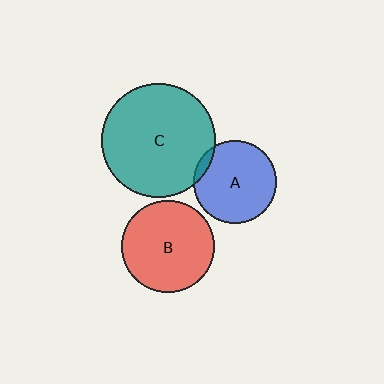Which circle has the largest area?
Circle C (teal).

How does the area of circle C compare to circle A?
Approximately 1.9 times.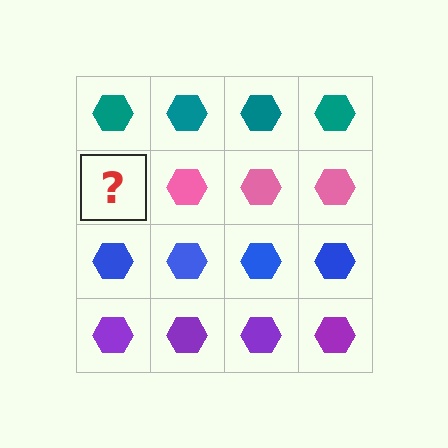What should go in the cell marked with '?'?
The missing cell should contain a pink hexagon.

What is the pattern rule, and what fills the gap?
The rule is that each row has a consistent color. The gap should be filled with a pink hexagon.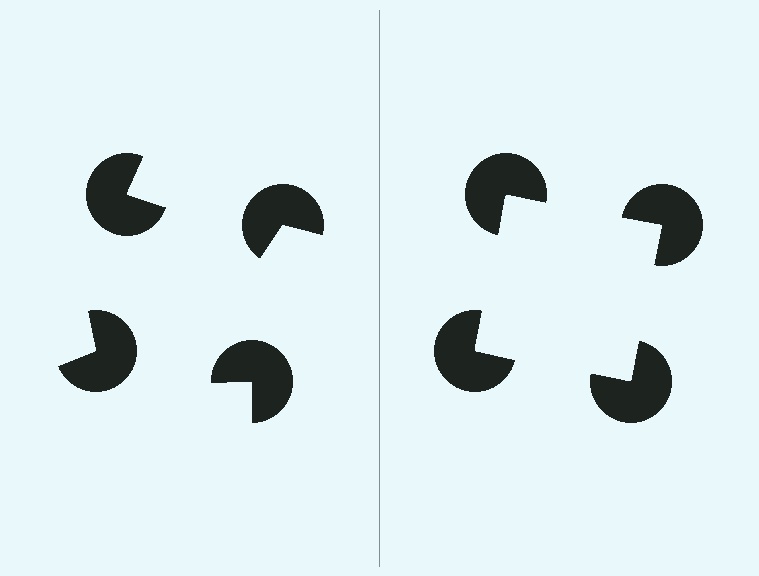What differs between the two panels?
The pac-man discs are positioned identically on both sides; only the wedge orientations differ. On the right they align to a square; on the left they are misaligned.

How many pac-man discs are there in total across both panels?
8 — 4 on each side.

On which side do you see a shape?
An illusory square appears on the right side. On the left side the wedge cuts are rotated, so no coherent shape forms.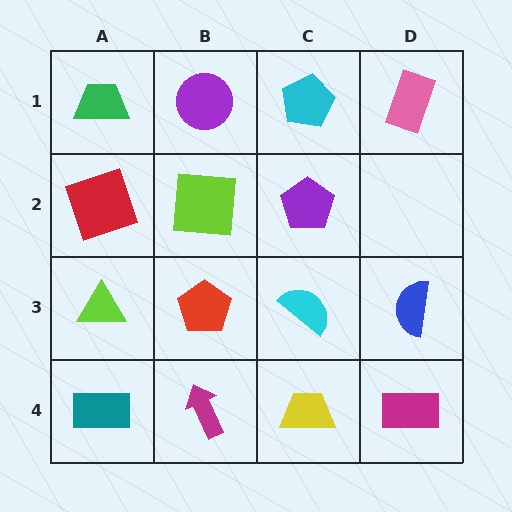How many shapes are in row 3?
4 shapes.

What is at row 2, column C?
A purple pentagon.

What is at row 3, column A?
A lime triangle.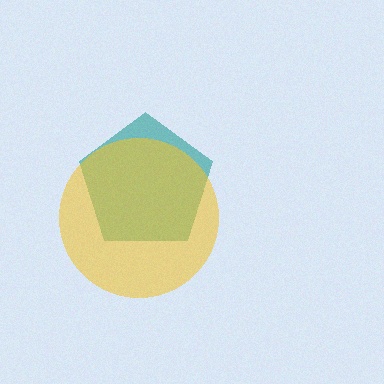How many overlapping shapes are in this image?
There are 2 overlapping shapes in the image.